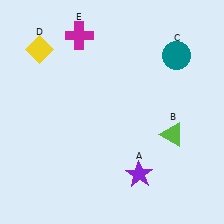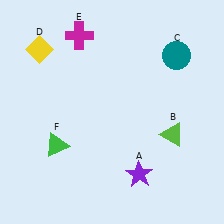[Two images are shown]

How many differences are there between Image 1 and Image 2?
There is 1 difference between the two images.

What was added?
A green triangle (F) was added in Image 2.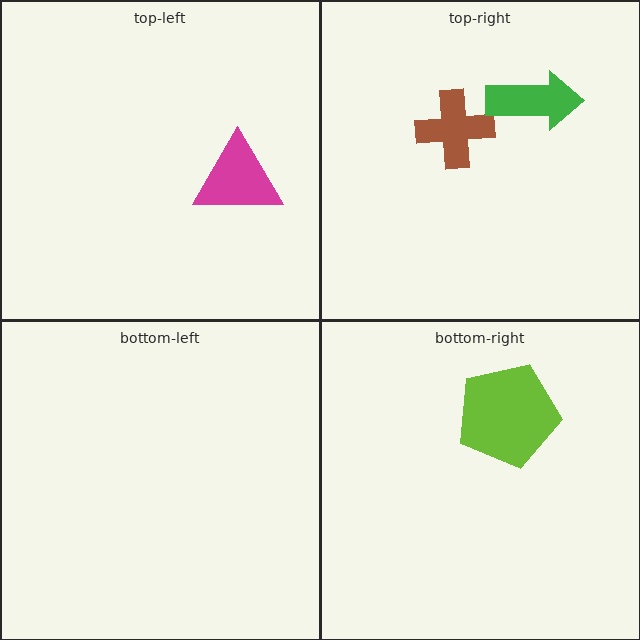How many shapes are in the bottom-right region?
1.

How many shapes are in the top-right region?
2.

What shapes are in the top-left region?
The magenta triangle.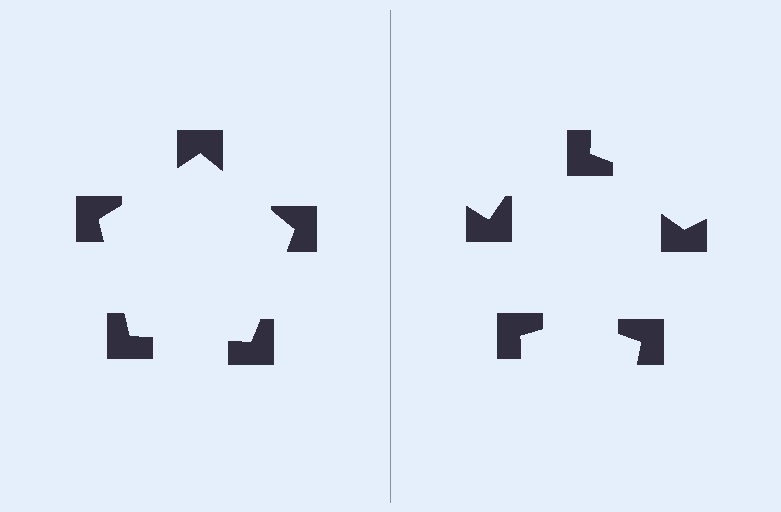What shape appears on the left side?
An illusory pentagon.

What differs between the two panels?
The notched squares are positioned identically on both sides; only the wedge orientations differ. On the left they align to a pentagon; on the right they are misaligned.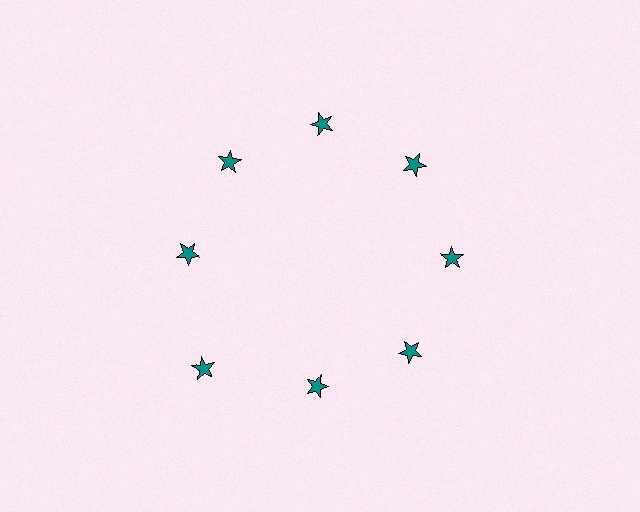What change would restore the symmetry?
The symmetry would be restored by moving it inward, back onto the ring so that all 8 stars sit at equal angles and equal distance from the center.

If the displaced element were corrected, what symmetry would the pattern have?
It would have 8-fold rotational symmetry — the pattern would map onto itself every 45 degrees.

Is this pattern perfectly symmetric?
No. The 8 teal stars are arranged in a ring, but one element near the 8 o'clock position is pushed outward from the center, breaking the 8-fold rotational symmetry.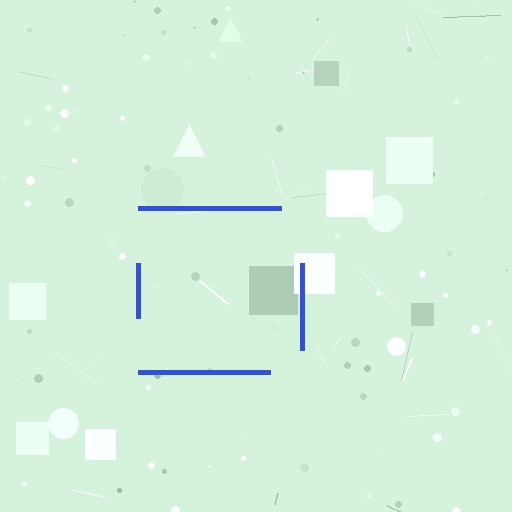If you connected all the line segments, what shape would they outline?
They would outline a square.